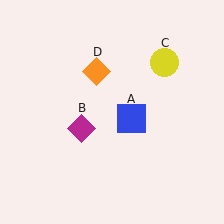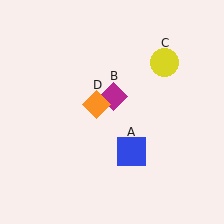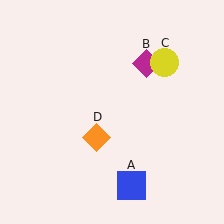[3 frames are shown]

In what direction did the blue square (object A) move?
The blue square (object A) moved down.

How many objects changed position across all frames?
3 objects changed position: blue square (object A), magenta diamond (object B), orange diamond (object D).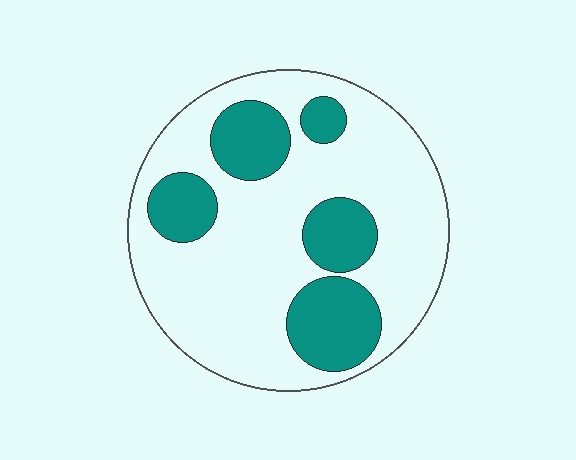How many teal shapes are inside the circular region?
5.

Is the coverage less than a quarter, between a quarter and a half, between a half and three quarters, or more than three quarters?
Between a quarter and a half.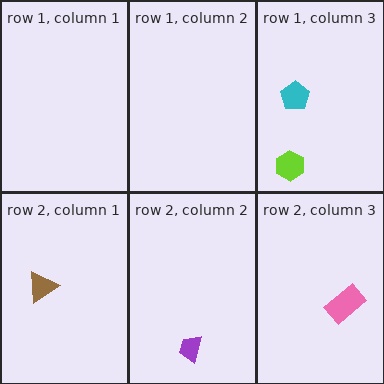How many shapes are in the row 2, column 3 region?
1.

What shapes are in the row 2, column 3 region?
The pink rectangle.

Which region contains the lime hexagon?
The row 1, column 3 region.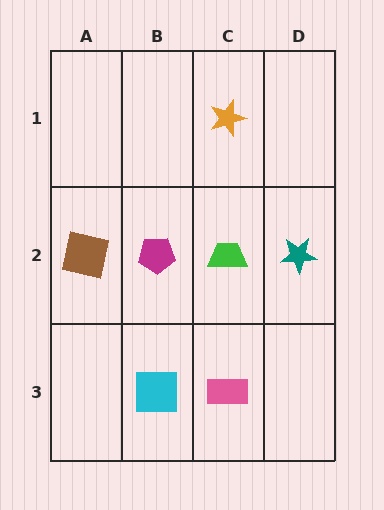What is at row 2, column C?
A green trapezoid.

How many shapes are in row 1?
1 shape.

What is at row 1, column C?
An orange star.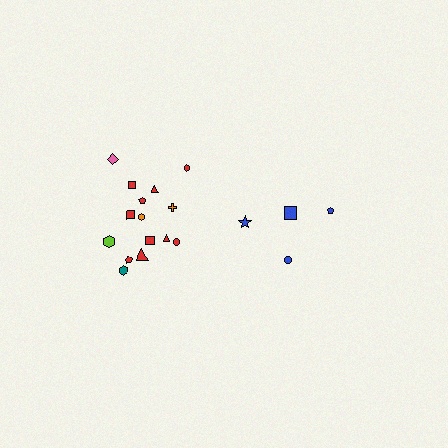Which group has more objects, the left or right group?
The left group.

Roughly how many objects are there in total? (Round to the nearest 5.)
Roughly 20 objects in total.